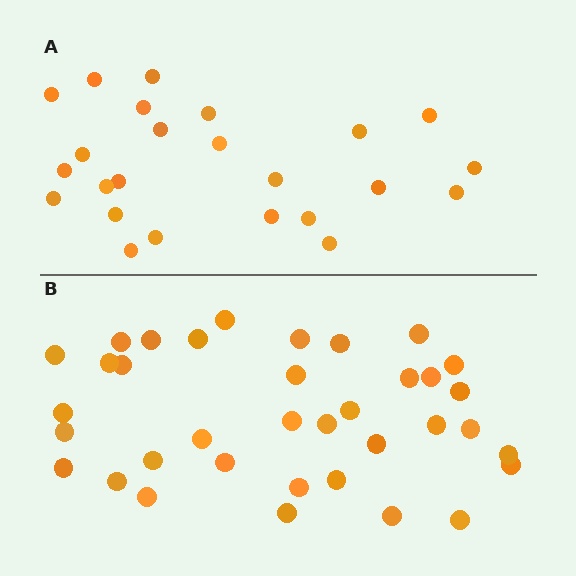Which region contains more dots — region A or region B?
Region B (the bottom region) has more dots.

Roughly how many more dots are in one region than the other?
Region B has roughly 12 or so more dots than region A.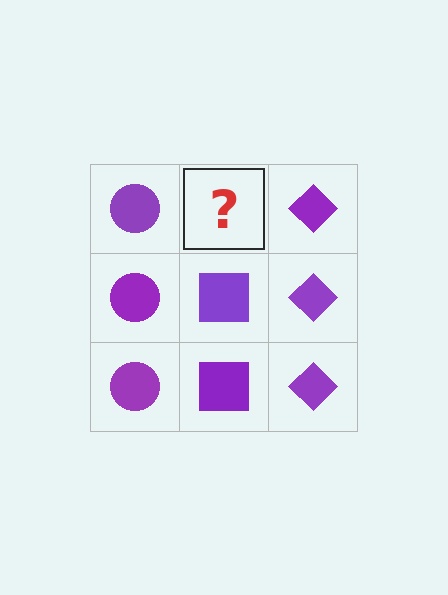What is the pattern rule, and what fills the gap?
The rule is that each column has a consistent shape. The gap should be filled with a purple square.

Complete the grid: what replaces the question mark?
The question mark should be replaced with a purple square.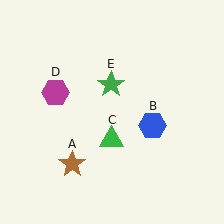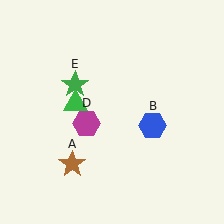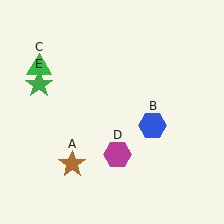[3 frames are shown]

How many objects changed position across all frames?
3 objects changed position: green triangle (object C), magenta hexagon (object D), green star (object E).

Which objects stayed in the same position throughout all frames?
Brown star (object A) and blue hexagon (object B) remained stationary.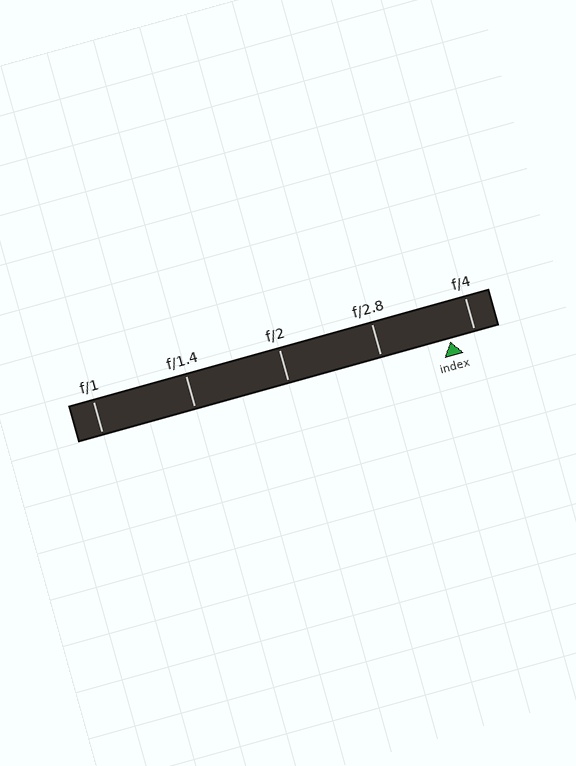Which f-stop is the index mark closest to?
The index mark is closest to f/4.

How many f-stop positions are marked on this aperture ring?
There are 5 f-stop positions marked.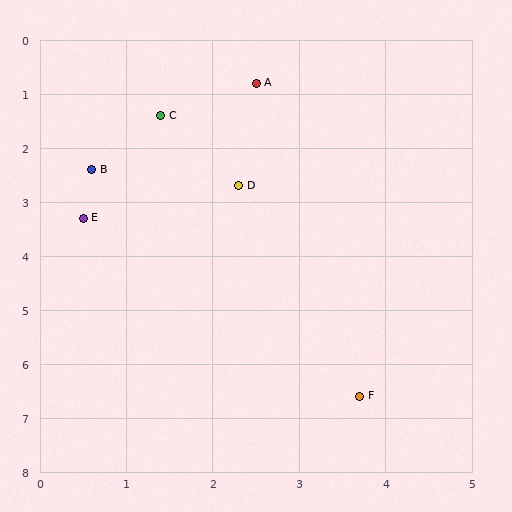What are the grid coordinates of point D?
Point D is at approximately (2.3, 2.7).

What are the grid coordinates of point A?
Point A is at approximately (2.5, 0.8).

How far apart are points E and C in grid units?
Points E and C are about 2.1 grid units apart.